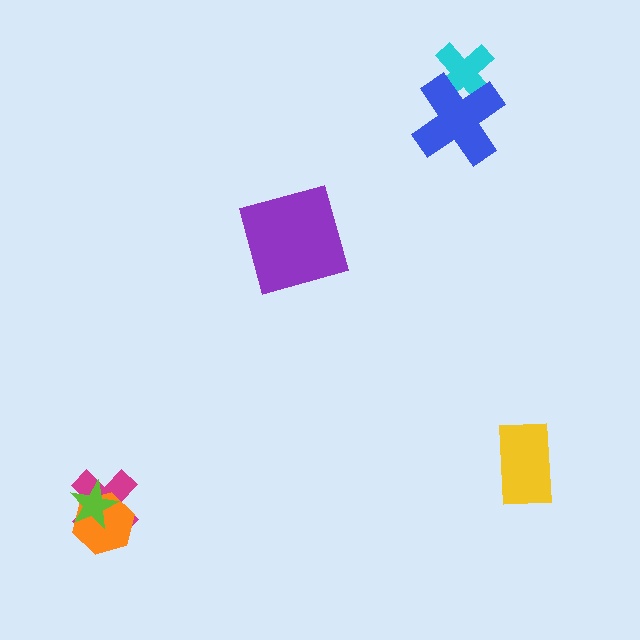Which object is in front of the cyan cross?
The blue cross is in front of the cyan cross.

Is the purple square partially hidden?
No, no other shape covers it.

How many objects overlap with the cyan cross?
1 object overlaps with the cyan cross.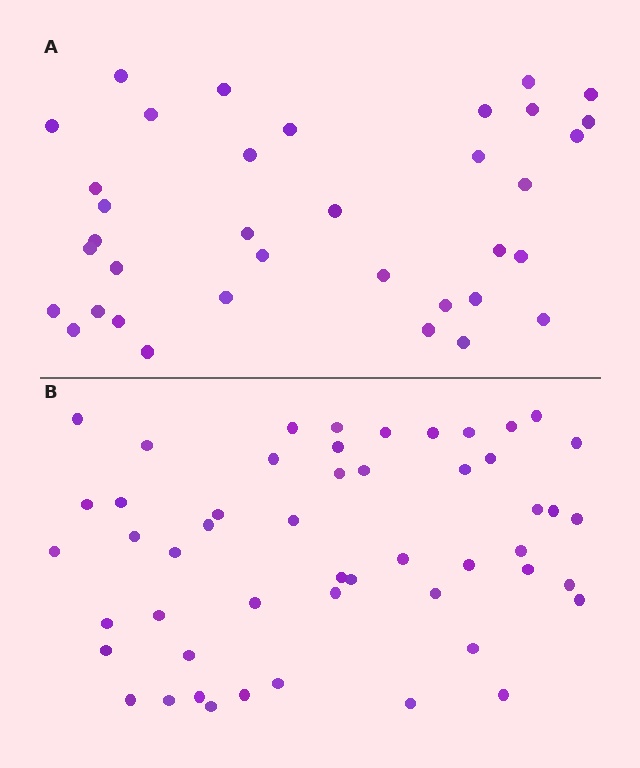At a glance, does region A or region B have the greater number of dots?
Region B (the bottom region) has more dots.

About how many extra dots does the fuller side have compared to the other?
Region B has approximately 15 more dots than region A.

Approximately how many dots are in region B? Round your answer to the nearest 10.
About 50 dots. (The exact count is 51, which rounds to 50.)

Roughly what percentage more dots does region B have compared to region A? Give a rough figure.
About 40% more.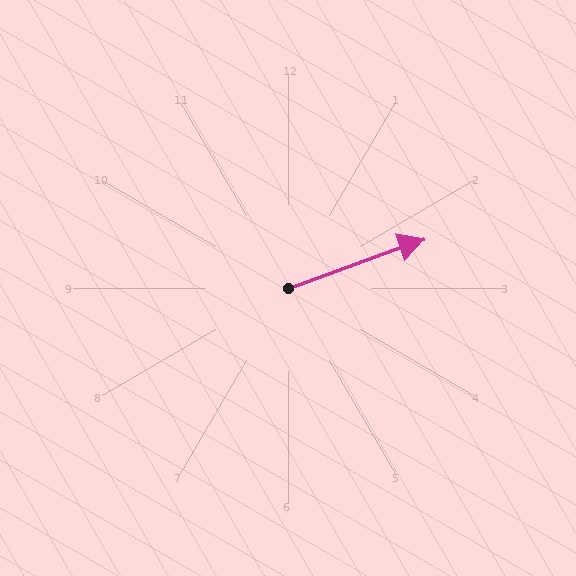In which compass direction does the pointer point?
East.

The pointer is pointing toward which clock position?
Roughly 2 o'clock.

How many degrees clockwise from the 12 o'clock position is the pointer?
Approximately 70 degrees.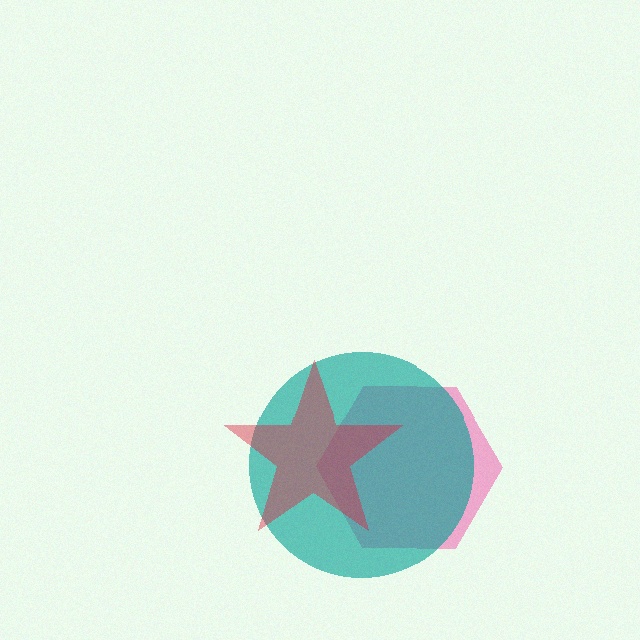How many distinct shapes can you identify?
There are 3 distinct shapes: a pink hexagon, a teal circle, a red star.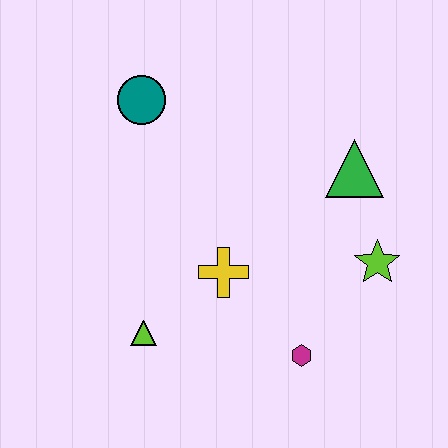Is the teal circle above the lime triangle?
Yes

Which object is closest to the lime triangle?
The yellow cross is closest to the lime triangle.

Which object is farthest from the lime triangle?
The green triangle is farthest from the lime triangle.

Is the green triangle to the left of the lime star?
Yes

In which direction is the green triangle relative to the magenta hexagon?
The green triangle is above the magenta hexagon.